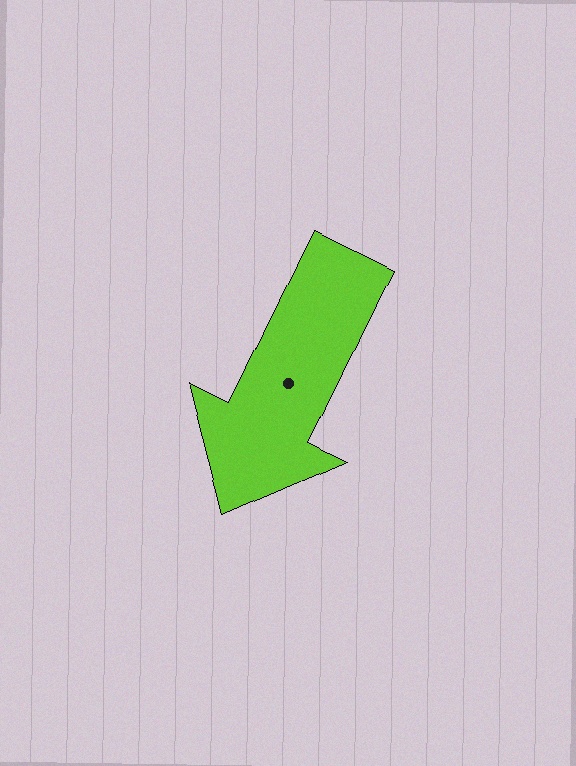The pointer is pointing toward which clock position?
Roughly 7 o'clock.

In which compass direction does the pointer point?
Southwest.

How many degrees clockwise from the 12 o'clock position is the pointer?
Approximately 206 degrees.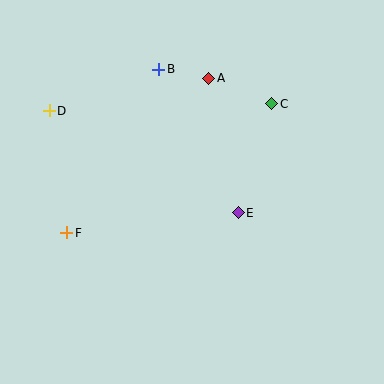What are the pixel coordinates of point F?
Point F is at (67, 233).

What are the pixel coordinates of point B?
Point B is at (159, 69).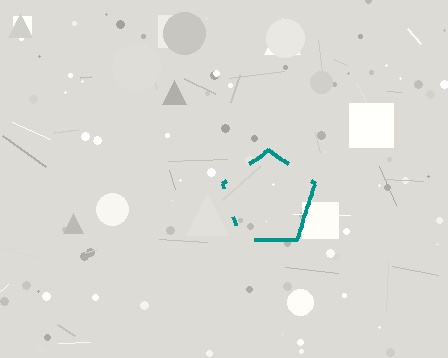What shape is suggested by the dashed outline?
The dashed outline suggests a pentagon.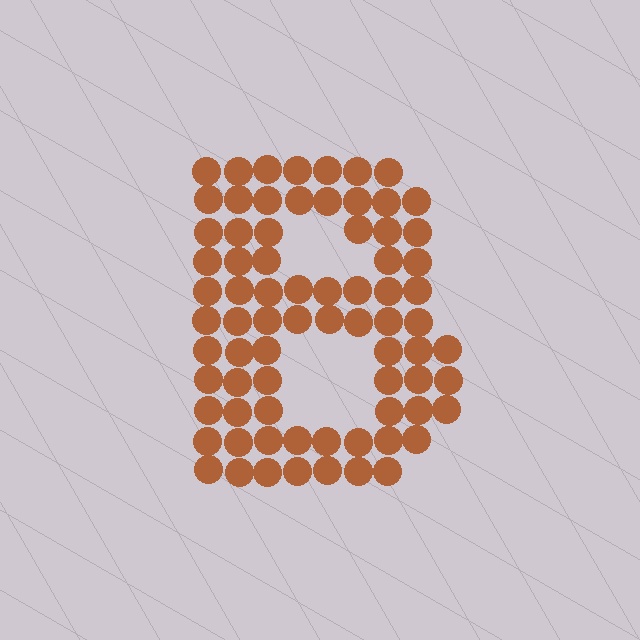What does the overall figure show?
The overall figure shows the letter B.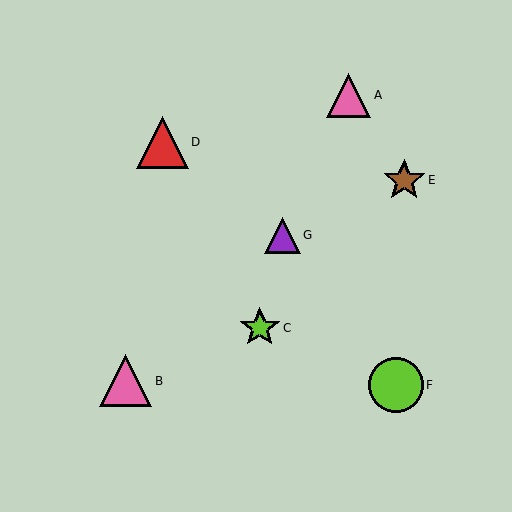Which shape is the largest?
The lime circle (labeled F) is the largest.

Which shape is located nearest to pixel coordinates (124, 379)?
The pink triangle (labeled B) at (126, 381) is nearest to that location.